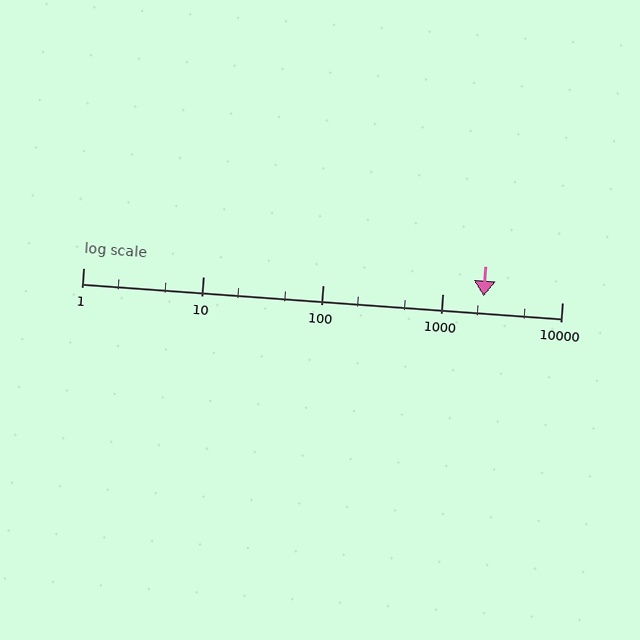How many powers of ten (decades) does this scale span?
The scale spans 4 decades, from 1 to 10000.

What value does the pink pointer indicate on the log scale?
The pointer indicates approximately 2200.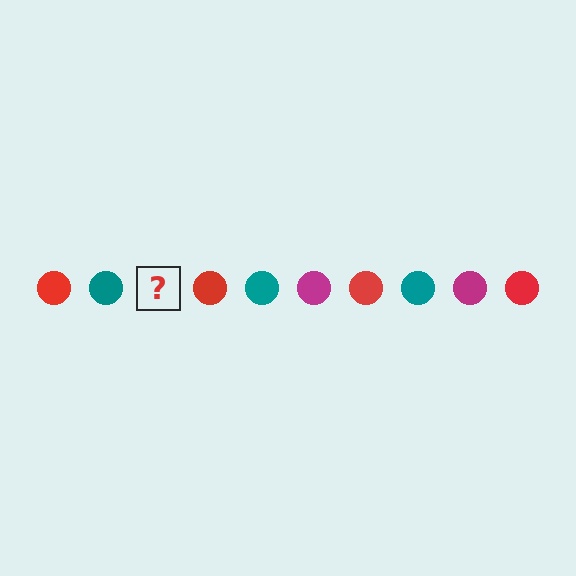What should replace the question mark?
The question mark should be replaced with a magenta circle.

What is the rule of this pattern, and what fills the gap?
The rule is that the pattern cycles through red, teal, magenta circles. The gap should be filled with a magenta circle.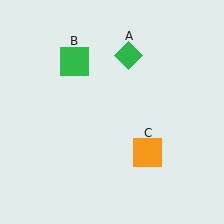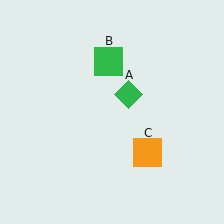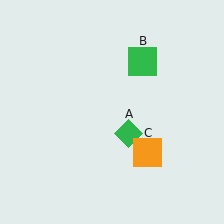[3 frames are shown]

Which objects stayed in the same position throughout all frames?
Orange square (object C) remained stationary.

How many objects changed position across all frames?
2 objects changed position: green diamond (object A), green square (object B).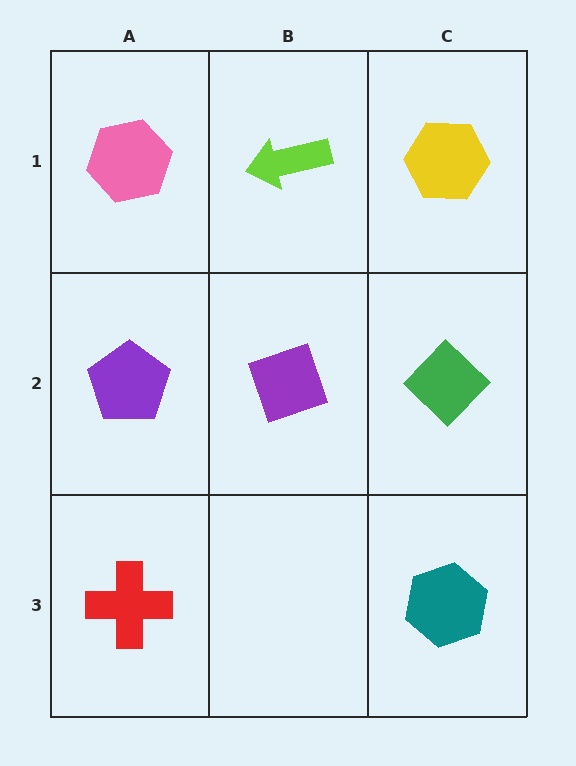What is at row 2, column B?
A purple diamond.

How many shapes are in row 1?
3 shapes.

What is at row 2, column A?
A purple pentagon.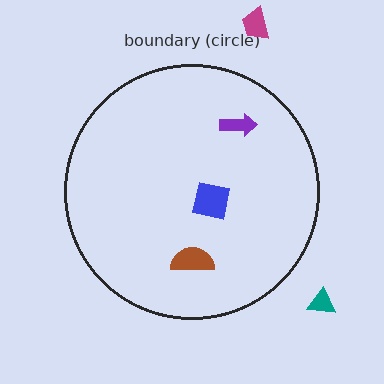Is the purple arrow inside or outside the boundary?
Inside.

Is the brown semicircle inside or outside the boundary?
Inside.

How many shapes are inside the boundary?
3 inside, 2 outside.